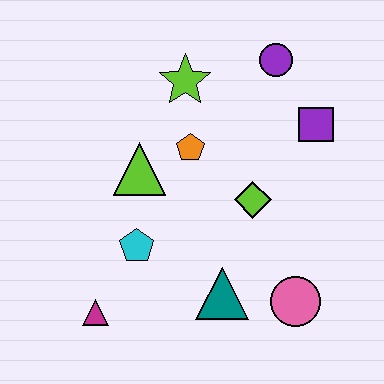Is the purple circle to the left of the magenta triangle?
No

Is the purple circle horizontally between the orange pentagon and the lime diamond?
No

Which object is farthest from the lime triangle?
The pink circle is farthest from the lime triangle.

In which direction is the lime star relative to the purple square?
The lime star is to the left of the purple square.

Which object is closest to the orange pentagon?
The lime triangle is closest to the orange pentagon.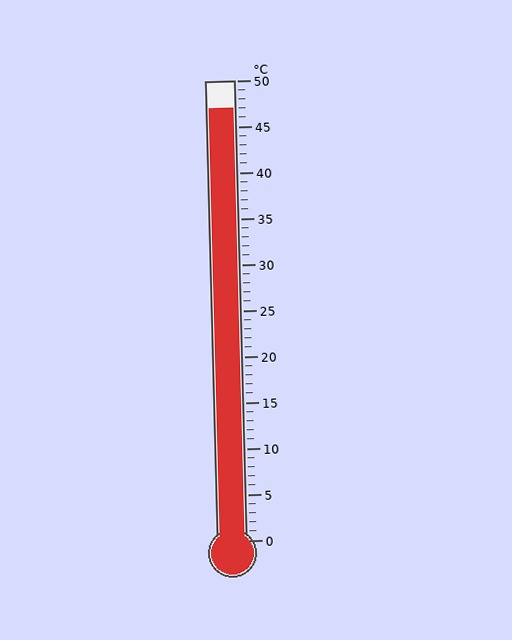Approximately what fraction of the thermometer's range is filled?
The thermometer is filled to approximately 95% of its range.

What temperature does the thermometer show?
The thermometer shows approximately 47°C.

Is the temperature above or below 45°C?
The temperature is above 45°C.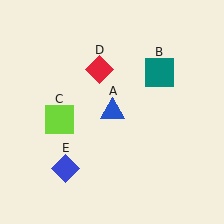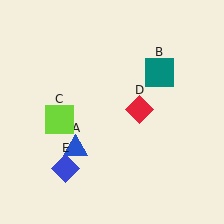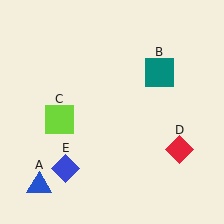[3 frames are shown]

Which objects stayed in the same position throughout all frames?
Teal square (object B) and lime square (object C) and blue diamond (object E) remained stationary.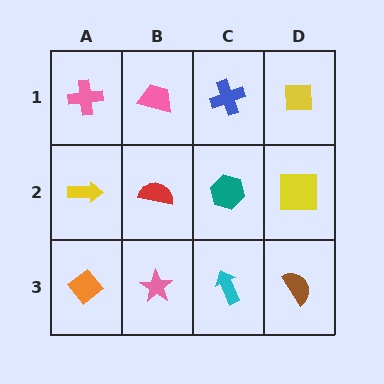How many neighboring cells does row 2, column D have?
3.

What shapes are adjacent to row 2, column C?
A blue cross (row 1, column C), a cyan arrow (row 3, column C), a red semicircle (row 2, column B), a yellow square (row 2, column D).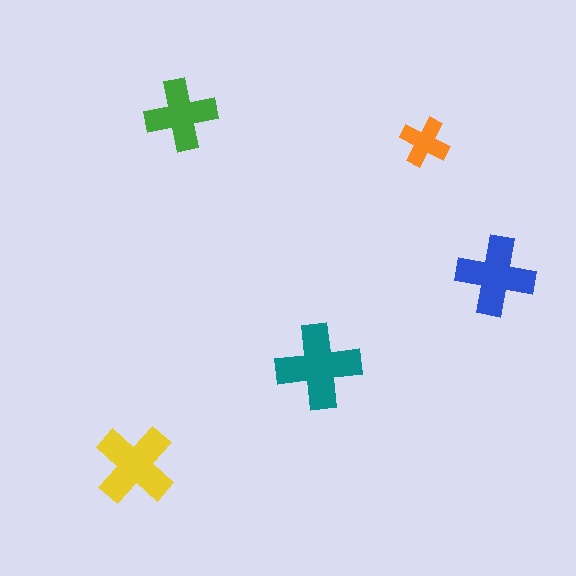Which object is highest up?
The green cross is topmost.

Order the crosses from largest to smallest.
the teal one, the yellow one, the blue one, the green one, the orange one.